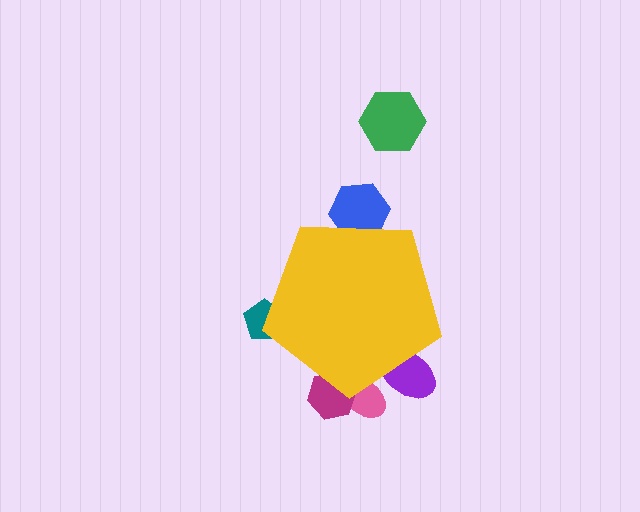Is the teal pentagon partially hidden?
Yes, the teal pentagon is partially hidden behind the yellow pentagon.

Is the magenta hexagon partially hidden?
Yes, the magenta hexagon is partially hidden behind the yellow pentagon.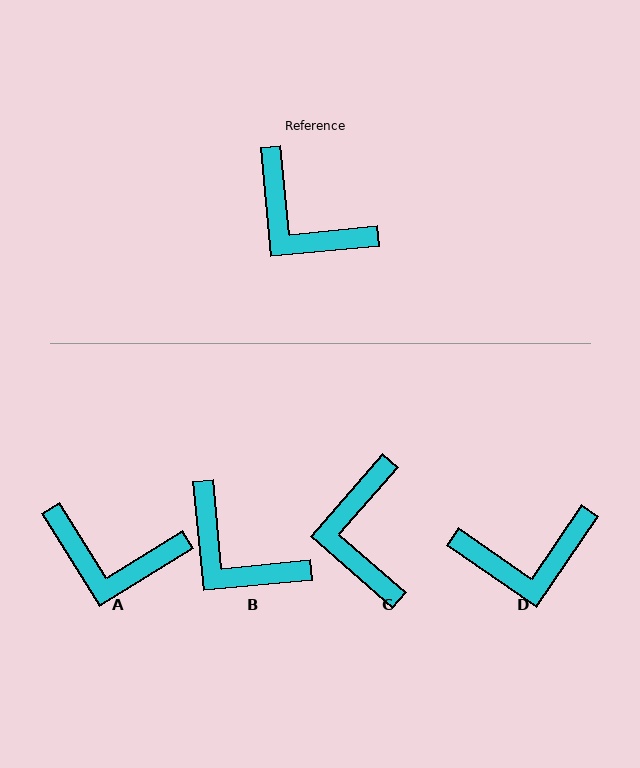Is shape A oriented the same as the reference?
No, it is off by about 26 degrees.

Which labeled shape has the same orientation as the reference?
B.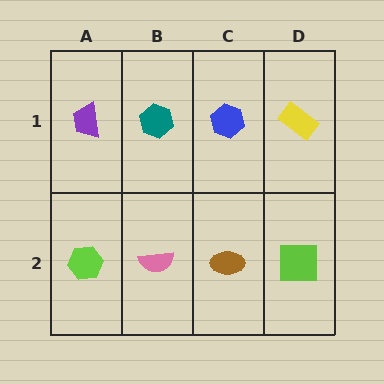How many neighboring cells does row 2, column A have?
2.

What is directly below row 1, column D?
A lime square.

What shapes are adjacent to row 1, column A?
A lime hexagon (row 2, column A), a teal hexagon (row 1, column B).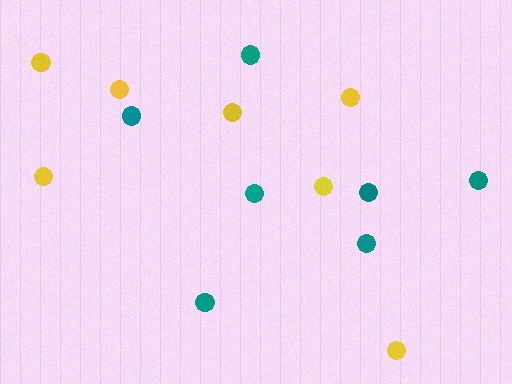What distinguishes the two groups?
There are 2 groups: one group of teal circles (7) and one group of yellow circles (7).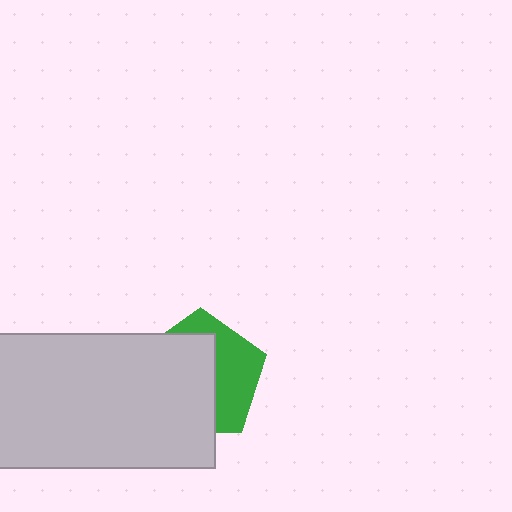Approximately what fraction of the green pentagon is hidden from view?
Roughly 59% of the green pentagon is hidden behind the light gray rectangle.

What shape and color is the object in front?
The object in front is a light gray rectangle.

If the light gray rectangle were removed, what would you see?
You would see the complete green pentagon.